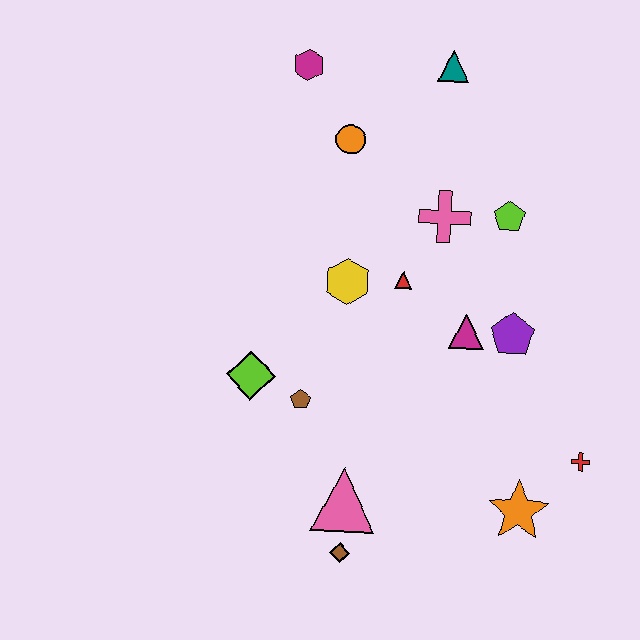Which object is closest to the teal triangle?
The orange circle is closest to the teal triangle.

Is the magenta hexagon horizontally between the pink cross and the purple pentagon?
No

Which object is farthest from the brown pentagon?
The teal triangle is farthest from the brown pentagon.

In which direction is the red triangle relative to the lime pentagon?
The red triangle is to the left of the lime pentagon.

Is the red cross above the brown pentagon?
No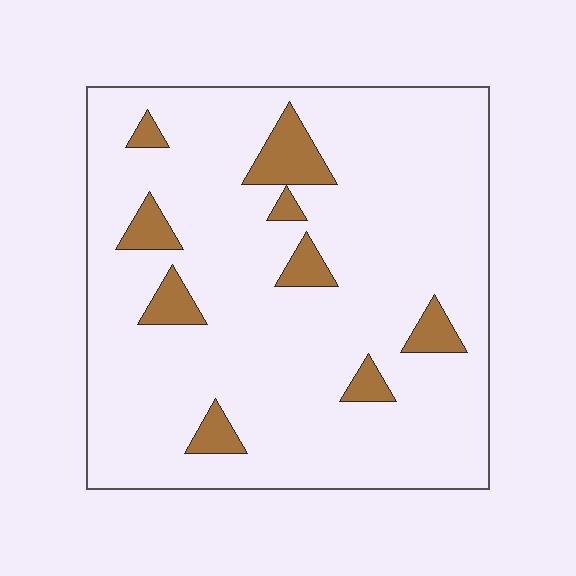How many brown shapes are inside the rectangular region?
9.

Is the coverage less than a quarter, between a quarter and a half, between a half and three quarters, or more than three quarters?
Less than a quarter.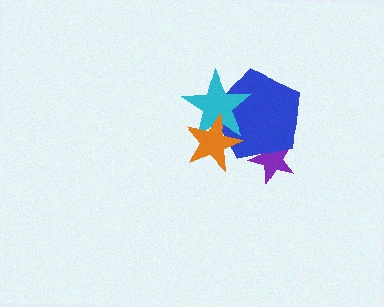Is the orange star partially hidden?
No, no other shape covers it.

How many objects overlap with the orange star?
2 objects overlap with the orange star.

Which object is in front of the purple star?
The blue pentagon is in front of the purple star.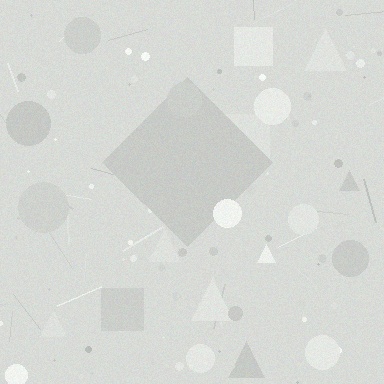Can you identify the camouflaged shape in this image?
The camouflaged shape is a diamond.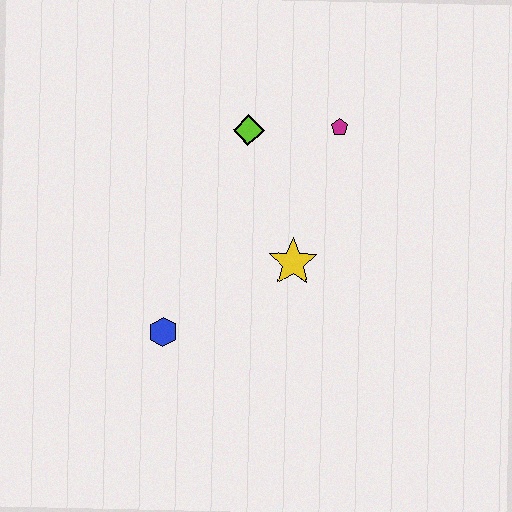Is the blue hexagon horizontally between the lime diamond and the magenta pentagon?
No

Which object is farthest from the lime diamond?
The blue hexagon is farthest from the lime diamond.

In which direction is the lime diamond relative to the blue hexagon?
The lime diamond is above the blue hexagon.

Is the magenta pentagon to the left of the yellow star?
No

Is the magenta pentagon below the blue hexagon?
No